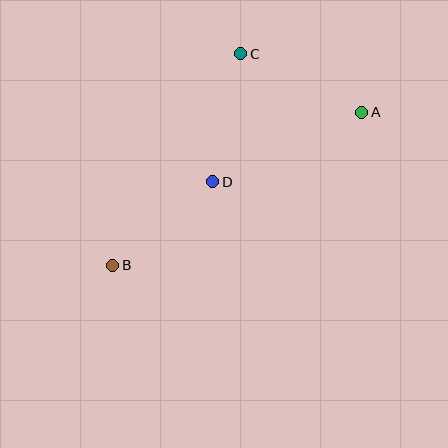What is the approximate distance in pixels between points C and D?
The distance between C and D is approximately 131 pixels.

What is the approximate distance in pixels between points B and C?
The distance between B and C is approximately 248 pixels.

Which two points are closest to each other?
Points B and D are closest to each other.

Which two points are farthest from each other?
Points A and B are farthest from each other.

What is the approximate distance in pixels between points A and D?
The distance between A and D is approximately 165 pixels.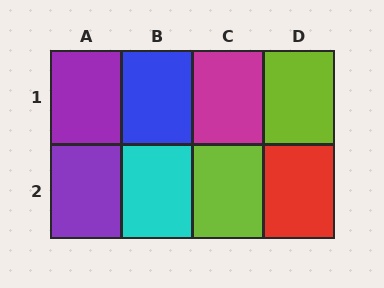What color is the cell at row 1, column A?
Purple.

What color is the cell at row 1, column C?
Magenta.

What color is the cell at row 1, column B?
Blue.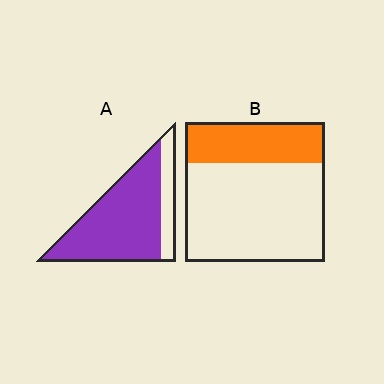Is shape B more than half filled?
No.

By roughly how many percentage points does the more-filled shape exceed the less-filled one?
By roughly 50 percentage points (A over B).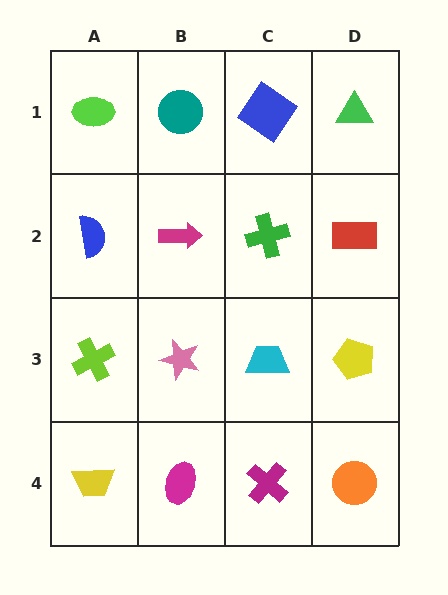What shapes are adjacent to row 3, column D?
A red rectangle (row 2, column D), an orange circle (row 4, column D), a cyan trapezoid (row 3, column C).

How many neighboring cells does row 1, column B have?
3.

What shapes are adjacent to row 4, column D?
A yellow pentagon (row 3, column D), a magenta cross (row 4, column C).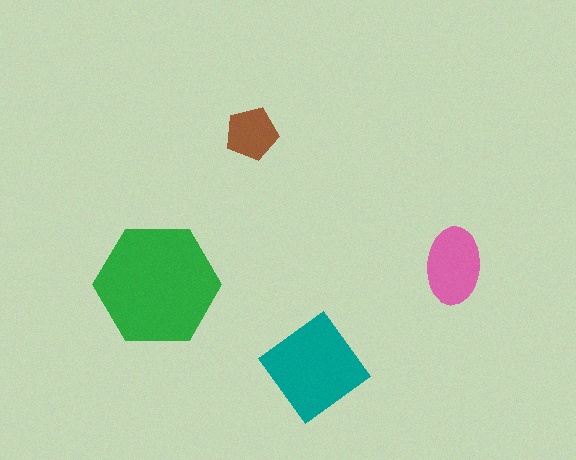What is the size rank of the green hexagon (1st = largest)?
1st.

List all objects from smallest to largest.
The brown pentagon, the pink ellipse, the teal diamond, the green hexagon.